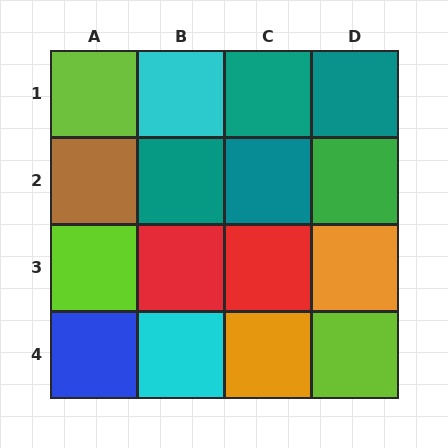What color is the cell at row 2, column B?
Teal.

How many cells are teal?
4 cells are teal.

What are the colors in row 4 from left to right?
Blue, cyan, orange, lime.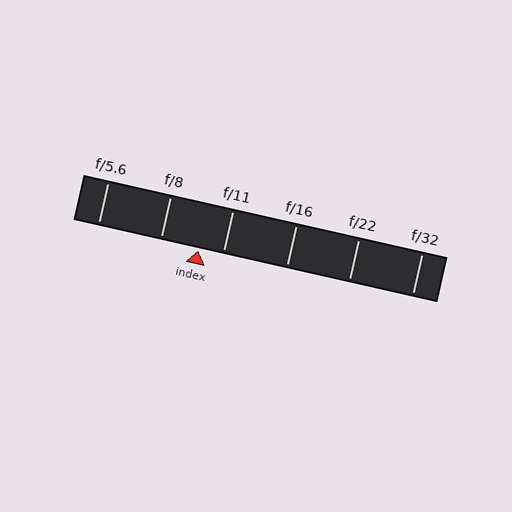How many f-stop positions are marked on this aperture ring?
There are 6 f-stop positions marked.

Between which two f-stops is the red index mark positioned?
The index mark is between f/8 and f/11.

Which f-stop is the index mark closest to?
The index mark is closest to f/11.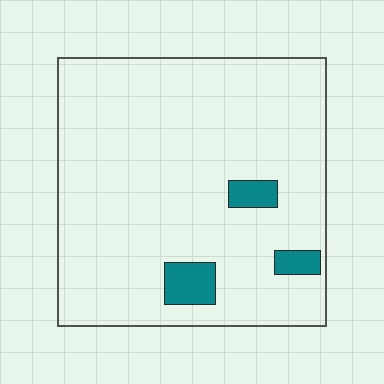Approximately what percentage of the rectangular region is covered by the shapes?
Approximately 5%.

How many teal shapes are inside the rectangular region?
3.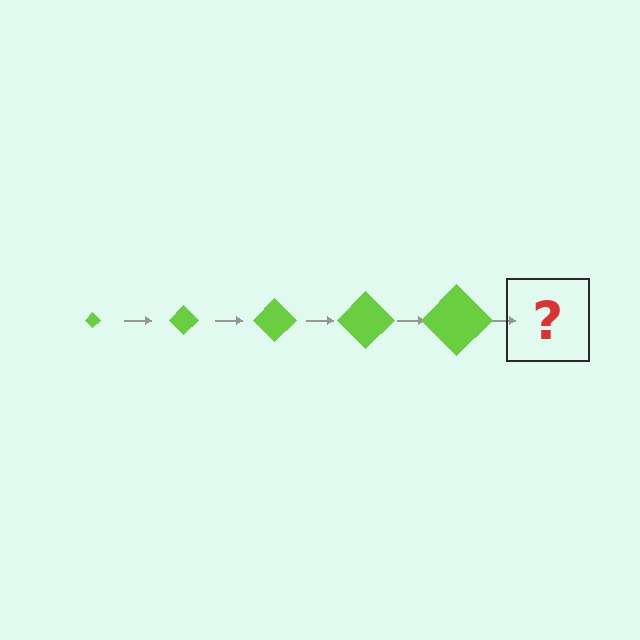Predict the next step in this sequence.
The next step is a lime diamond, larger than the previous one.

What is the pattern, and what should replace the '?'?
The pattern is that the diamond gets progressively larger each step. The '?' should be a lime diamond, larger than the previous one.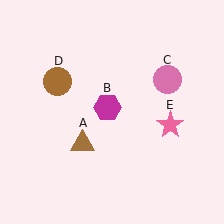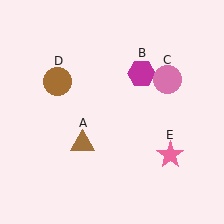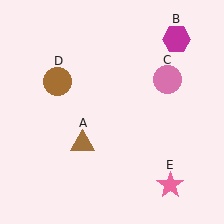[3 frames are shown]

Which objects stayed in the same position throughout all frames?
Brown triangle (object A) and pink circle (object C) and brown circle (object D) remained stationary.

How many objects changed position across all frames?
2 objects changed position: magenta hexagon (object B), pink star (object E).